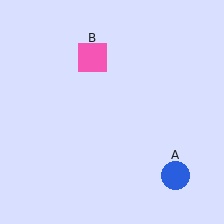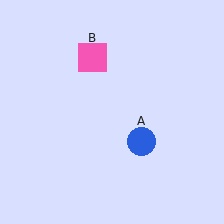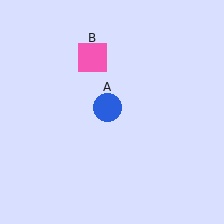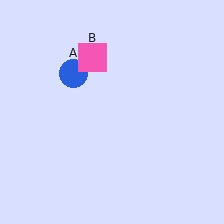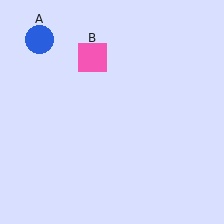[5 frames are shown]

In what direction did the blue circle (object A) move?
The blue circle (object A) moved up and to the left.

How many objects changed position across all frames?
1 object changed position: blue circle (object A).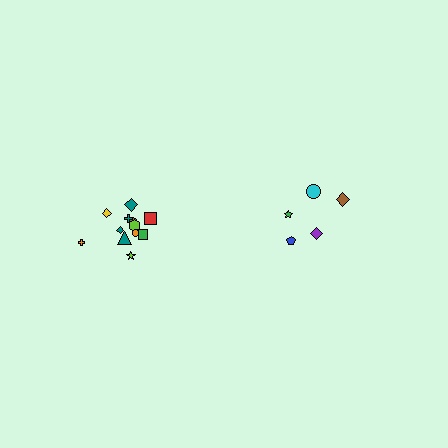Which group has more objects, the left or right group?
The left group.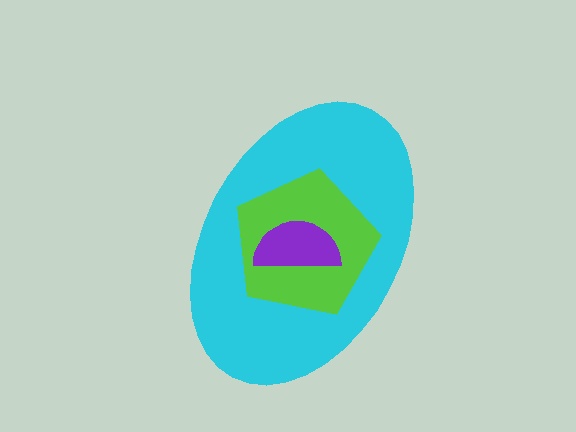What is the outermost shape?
The cyan ellipse.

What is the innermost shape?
The purple semicircle.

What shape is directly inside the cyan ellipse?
The lime pentagon.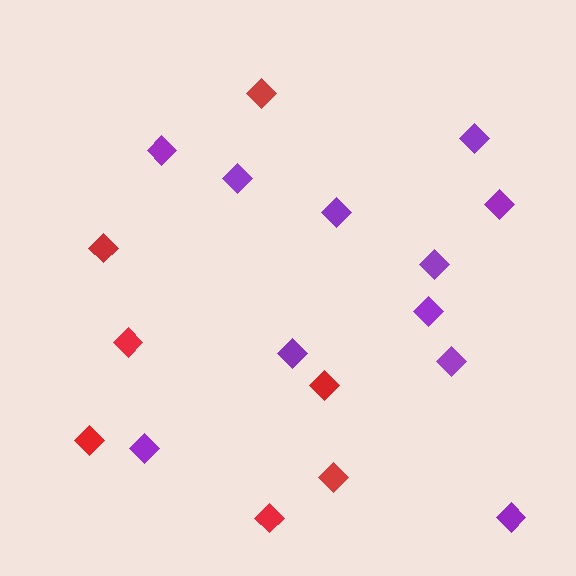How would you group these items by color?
There are 2 groups: one group of red diamonds (7) and one group of purple diamonds (11).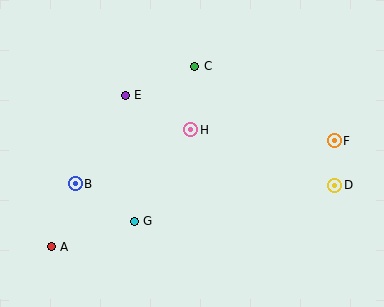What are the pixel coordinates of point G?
Point G is at (134, 221).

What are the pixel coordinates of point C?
Point C is at (195, 66).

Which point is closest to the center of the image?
Point H at (191, 130) is closest to the center.